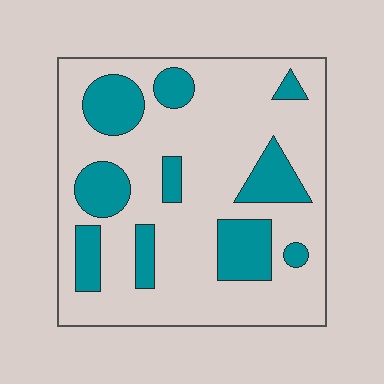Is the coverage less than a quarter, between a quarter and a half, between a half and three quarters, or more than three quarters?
Between a quarter and a half.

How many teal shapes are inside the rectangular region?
10.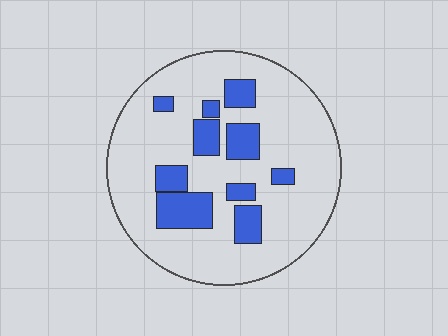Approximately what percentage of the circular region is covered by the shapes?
Approximately 20%.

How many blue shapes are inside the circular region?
10.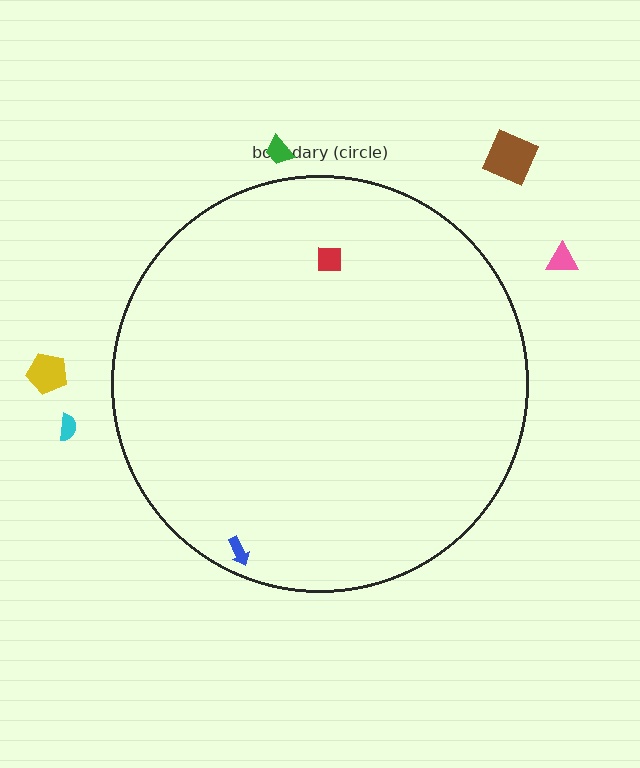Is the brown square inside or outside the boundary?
Outside.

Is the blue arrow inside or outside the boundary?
Inside.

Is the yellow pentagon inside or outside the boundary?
Outside.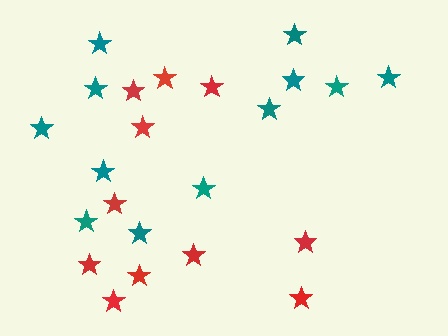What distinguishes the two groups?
There are 2 groups: one group of red stars (11) and one group of teal stars (12).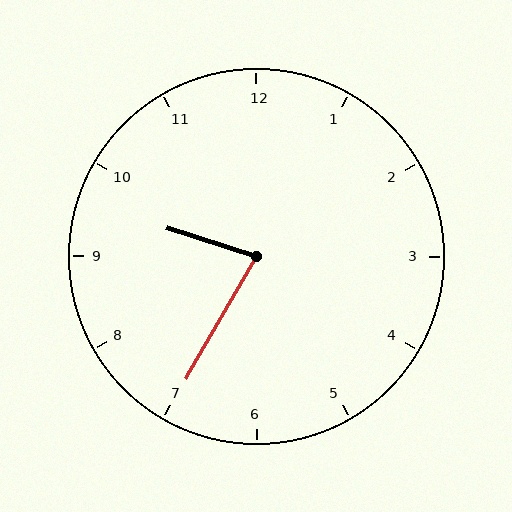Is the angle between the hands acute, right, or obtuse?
It is acute.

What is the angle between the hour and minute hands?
Approximately 78 degrees.